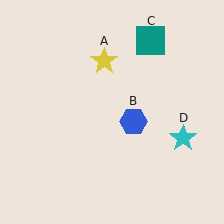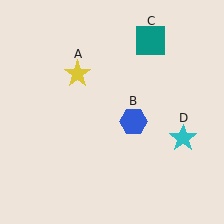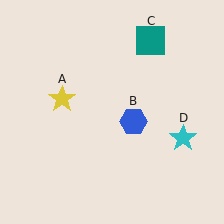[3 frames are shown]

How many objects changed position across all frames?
1 object changed position: yellow star (object A).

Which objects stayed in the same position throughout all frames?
Blue hexagon (object B) and teal square (object C) and cyan star (object D) remained stationary.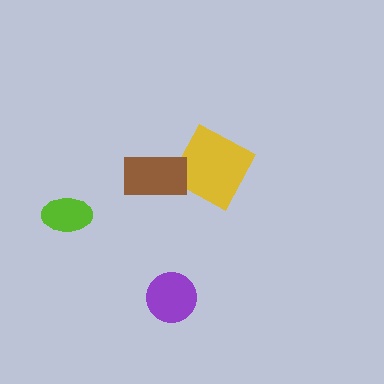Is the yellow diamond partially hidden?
Yes, it is partially covered by another shape.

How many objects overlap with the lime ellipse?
0 objects overlap with the lime ellipse.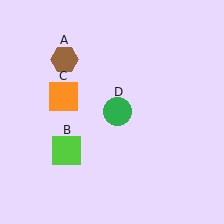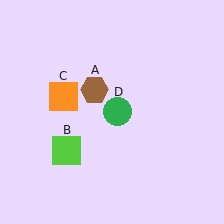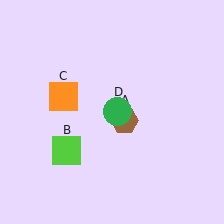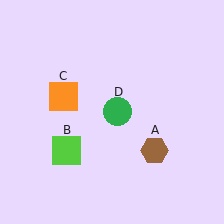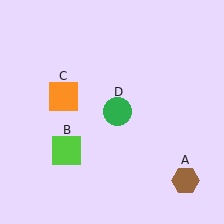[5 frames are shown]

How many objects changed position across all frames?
1 object changed position: brown hexagon (object A).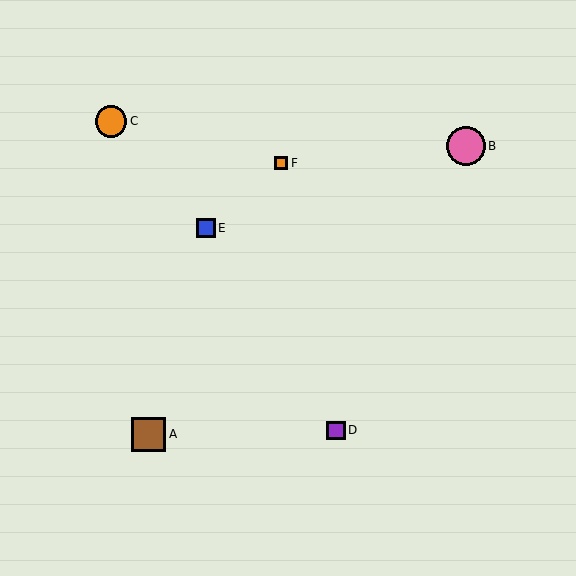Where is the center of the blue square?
The center of the blue square is at (206, 228).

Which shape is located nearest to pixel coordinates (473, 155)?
The pink circle (labeled B) at (466, 146) is nearest to that location.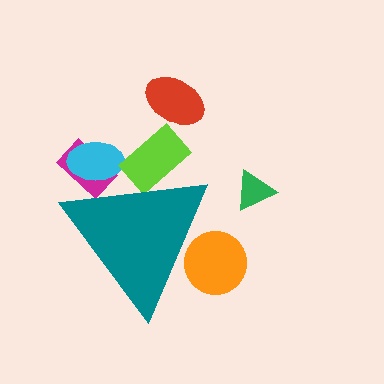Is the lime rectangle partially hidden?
Yes, the lime rectangle is partially hidden behind the teal triangle.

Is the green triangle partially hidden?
No, the green triangle is fully visible.